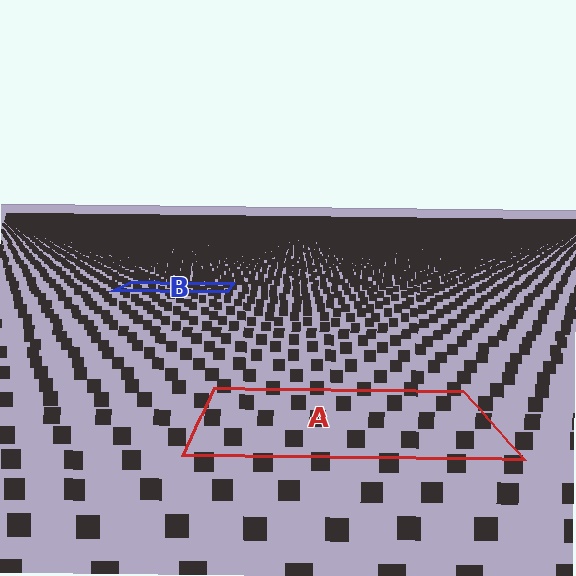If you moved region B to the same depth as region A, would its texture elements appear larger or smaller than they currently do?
They would appear larger. At a closer depth, the same texture elements are projected at a bigger on-screen size.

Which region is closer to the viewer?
Region A is closer. The texture elements there are larger and more spread out.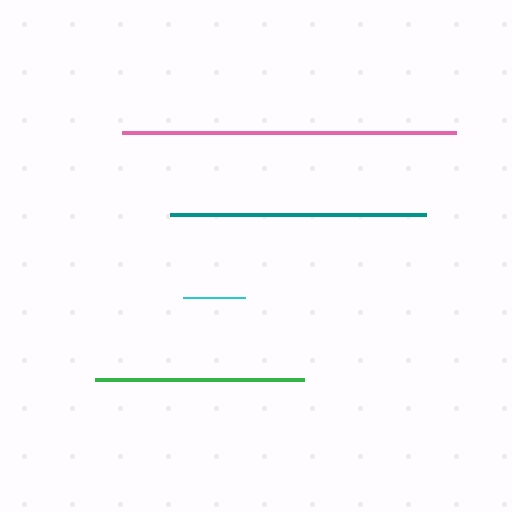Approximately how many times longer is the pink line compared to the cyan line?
The pink line is approximately 5.4 times the length of the cyan line.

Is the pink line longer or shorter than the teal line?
The pink line is longer than the teal line.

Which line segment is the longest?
The pink line is the longest at approximately 334 pixels.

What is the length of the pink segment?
The pink segment is approximately 334 pixels long.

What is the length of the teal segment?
The teal segment is approximately 257 pixels long.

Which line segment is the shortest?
The cyan line is the shortest at approximately 62 pixels.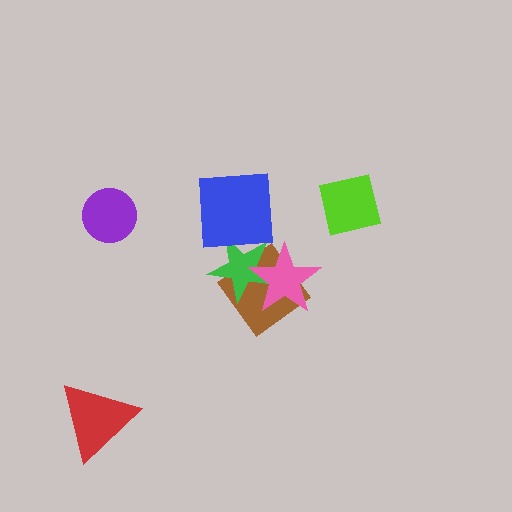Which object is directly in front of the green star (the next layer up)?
The blue square is directly in front of the green star.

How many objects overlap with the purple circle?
0 objects overlap with the purple circle.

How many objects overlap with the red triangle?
0 objects overlap with the red triangle.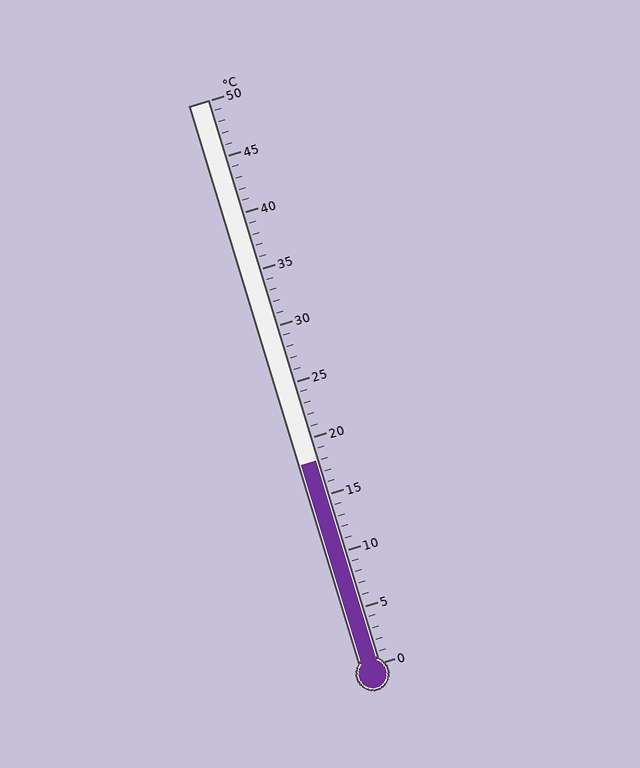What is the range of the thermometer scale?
The thermometer scale ranges from 0°C to 50°C.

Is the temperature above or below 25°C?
The temperature is below 25°C.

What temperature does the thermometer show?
The thermometer shows approximately 18°C.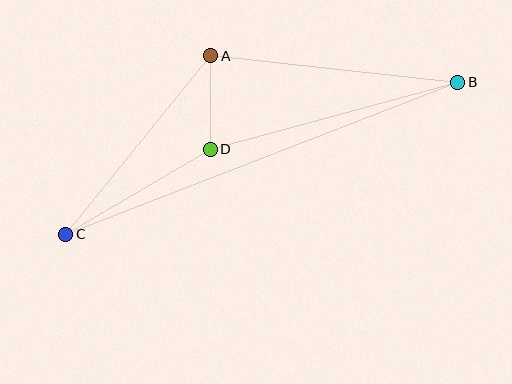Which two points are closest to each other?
Points A and D are closest to each other.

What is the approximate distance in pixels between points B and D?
The distance between B and D is approximately 257 pixels.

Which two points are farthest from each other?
Points B and C are farthest from each other.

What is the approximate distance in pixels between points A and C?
The distance between A and C is approximately 230 pixels.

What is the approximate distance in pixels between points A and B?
The distance between A and B is approximately 248 pixels.